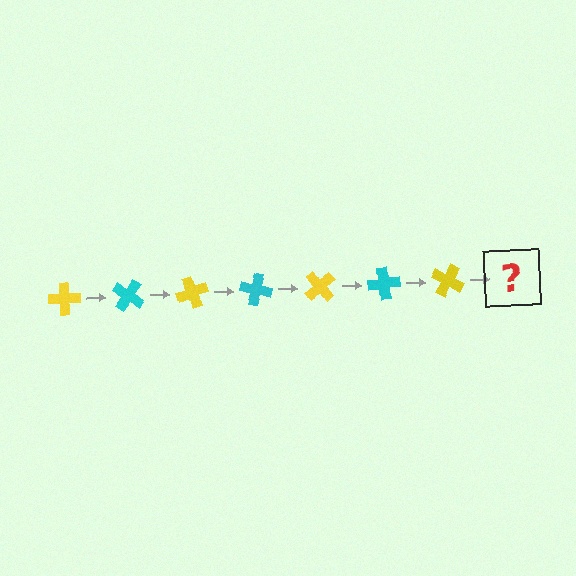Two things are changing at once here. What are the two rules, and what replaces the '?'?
The two rules are that it rotates 35 degrees each step and the color cycles through yellow and cyan. The '?' should be a cyan cross, rotated 245 degrees from the start.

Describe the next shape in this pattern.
It should be a cyan cross, rotated 245 degrees from the start.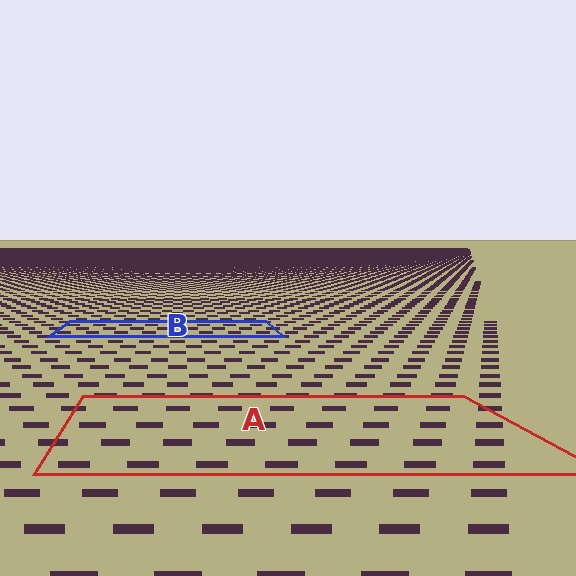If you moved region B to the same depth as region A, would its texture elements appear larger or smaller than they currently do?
They would appear larger. At a closer depth, the same texture elements are projected at a bigger on-screen size.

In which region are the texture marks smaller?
The texture marks are smaller in region B, because it is farther away.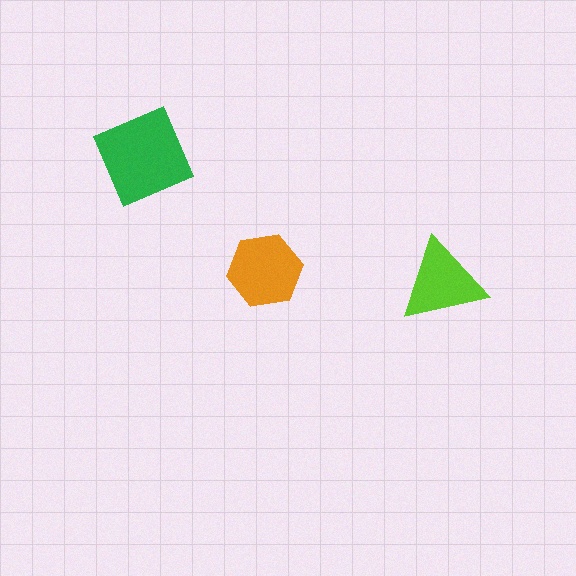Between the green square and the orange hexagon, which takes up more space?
The green square.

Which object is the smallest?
The lime triangle.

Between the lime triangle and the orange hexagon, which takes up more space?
The orange hexagon.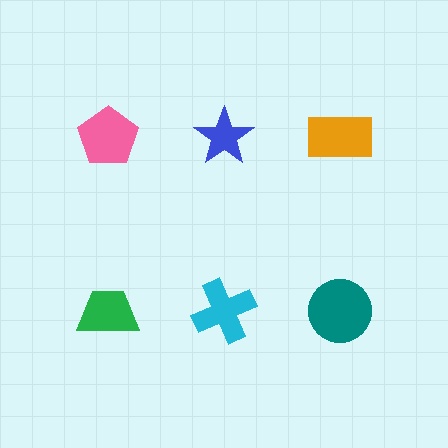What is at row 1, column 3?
An orange rectangle.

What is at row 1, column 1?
A pink pentagon.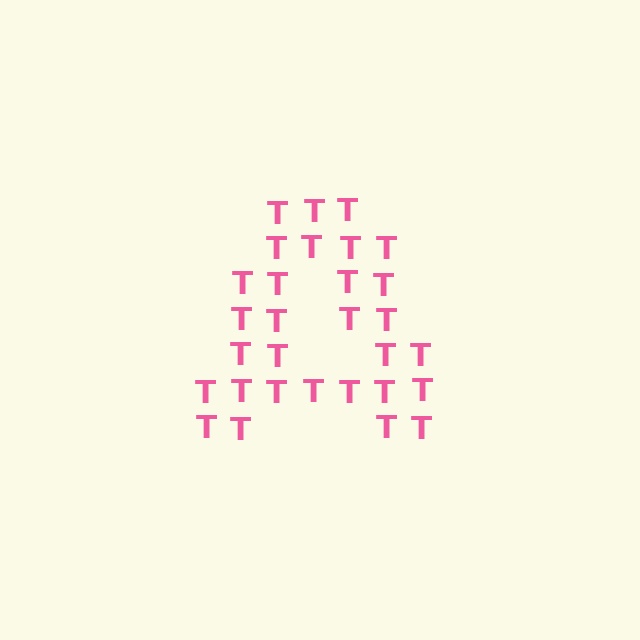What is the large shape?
The large shape is the letter A.